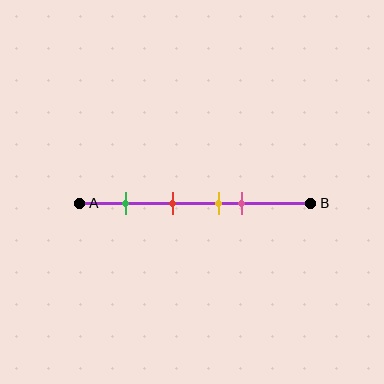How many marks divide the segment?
There are 4 marks dividing the segment.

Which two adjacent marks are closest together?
The yellow and pink marks are the closest adjacent pair.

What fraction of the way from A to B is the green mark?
The green mark is approximately 20% (0.2) of the way from A to B.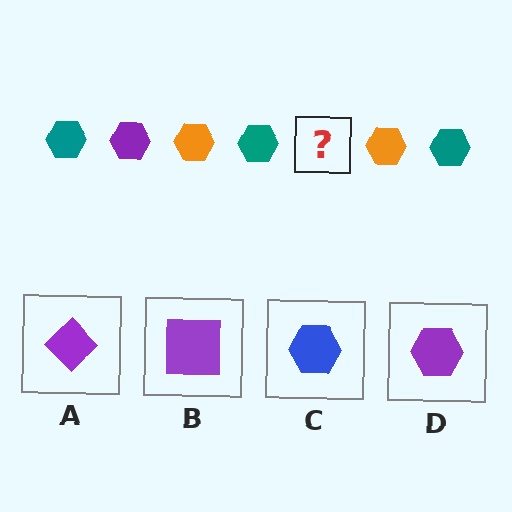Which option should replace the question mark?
Option D.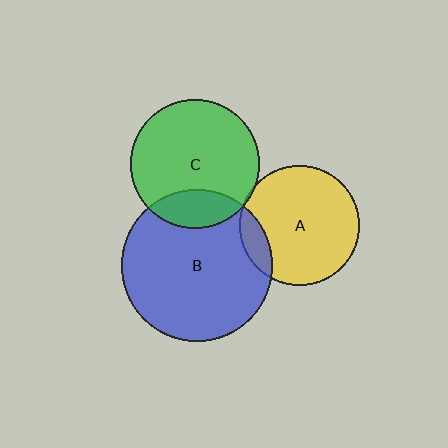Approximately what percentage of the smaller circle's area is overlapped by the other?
Approximately 20%.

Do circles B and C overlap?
Yes.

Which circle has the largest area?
Circle B (blue).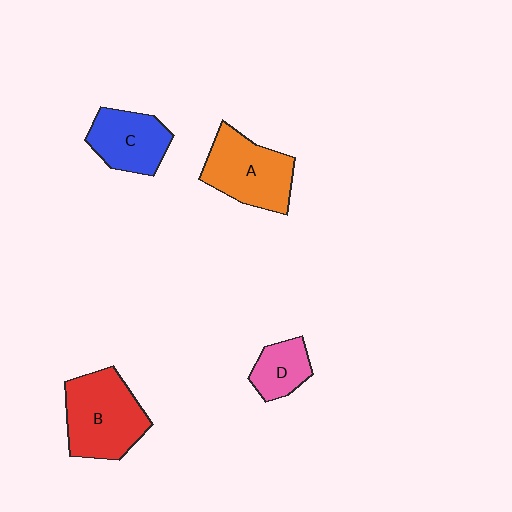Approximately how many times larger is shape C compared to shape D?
Approximately 1.5 times.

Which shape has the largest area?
Shape B (red).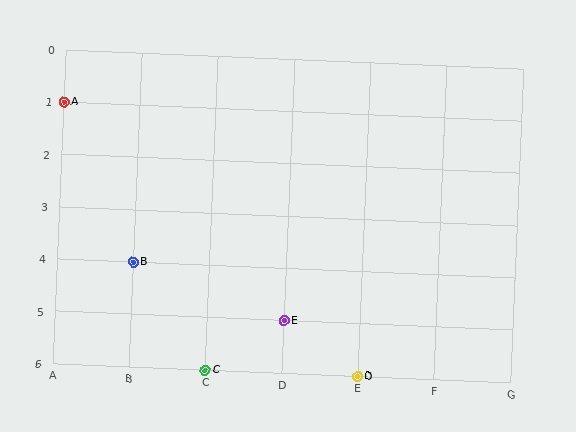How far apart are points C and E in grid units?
Points C and E are 1 column and 1 row apart (about 1.4 grid units diagonally).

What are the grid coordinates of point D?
Point D is at grid coordinates (E, 6).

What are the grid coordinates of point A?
Point A is at grid coordinates (A, 1).